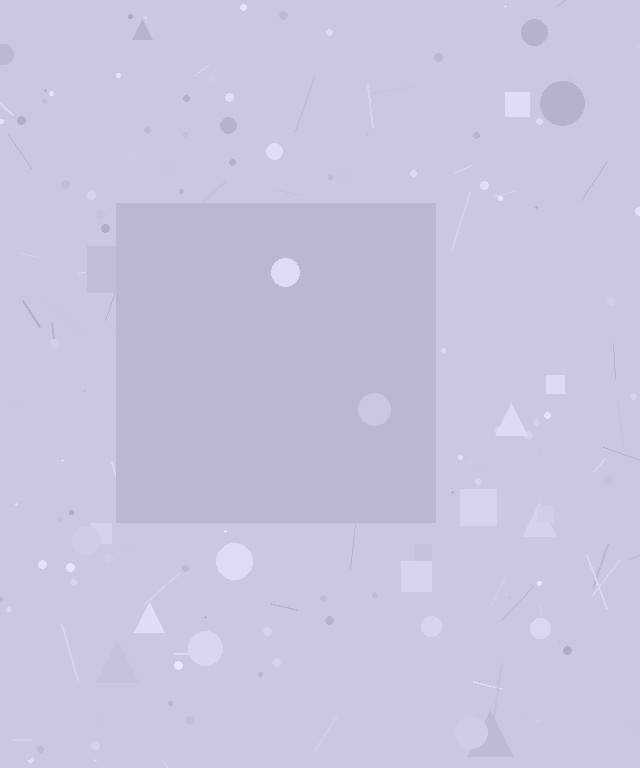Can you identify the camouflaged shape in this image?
The camouflaged shape is a square.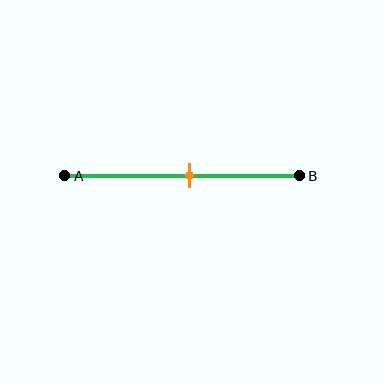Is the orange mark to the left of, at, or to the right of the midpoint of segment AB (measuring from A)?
The orange mark is to the right of the midpoint of segment AB.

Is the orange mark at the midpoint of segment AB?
No, the mark is at about 55% from A, not at the 50% midpoint.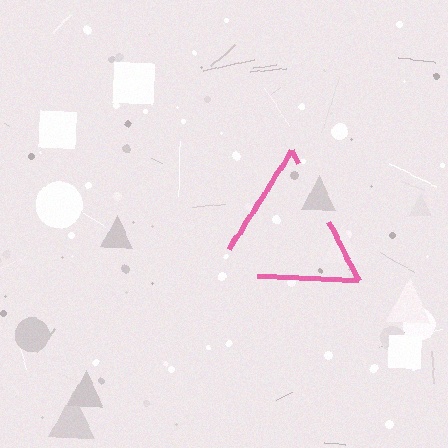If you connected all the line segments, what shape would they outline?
They would outline a triangle.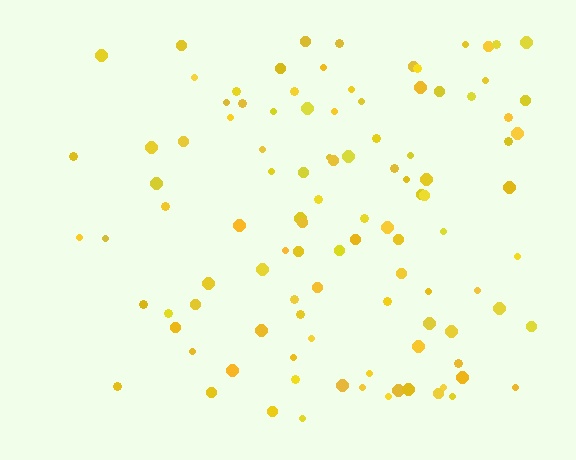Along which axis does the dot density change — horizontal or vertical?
Horizontal.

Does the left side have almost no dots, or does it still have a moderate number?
Still a moderate number, just noticeably fewer than the right.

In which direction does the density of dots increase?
From left to right, with the right side densest.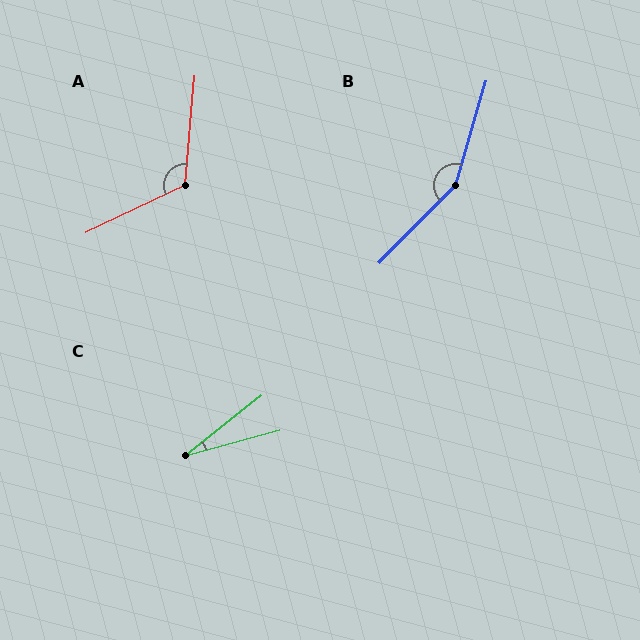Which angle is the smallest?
C, at approximately 23 degrees.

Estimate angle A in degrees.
Approximately 121 degrees.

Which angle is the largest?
B, at approximately 152 degrees.